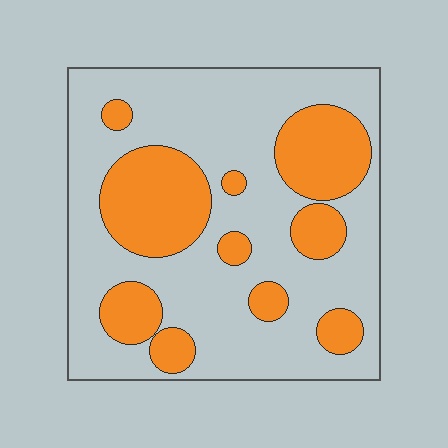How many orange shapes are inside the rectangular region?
10.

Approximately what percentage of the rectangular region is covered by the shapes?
Approximately 30%.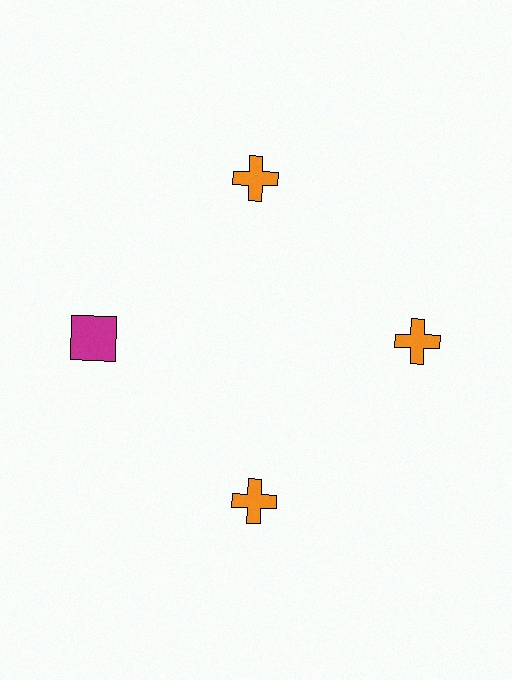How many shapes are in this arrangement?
There are 4 shapes arranged in a ring pattern.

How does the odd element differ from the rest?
It differs in both color (magenta instead of orange) and shape (square instead of cross).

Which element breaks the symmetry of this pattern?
The magenta square at roughly the 9 o'clock position breaks the symmetry. All other shapes are orange crosses.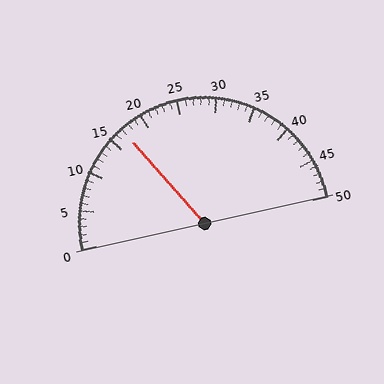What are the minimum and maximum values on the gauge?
The gauge ranges from 0 to 50.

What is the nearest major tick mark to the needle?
The nearest major tick mark is 15.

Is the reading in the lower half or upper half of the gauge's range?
The reading is in the lower half of the range (0 to 50).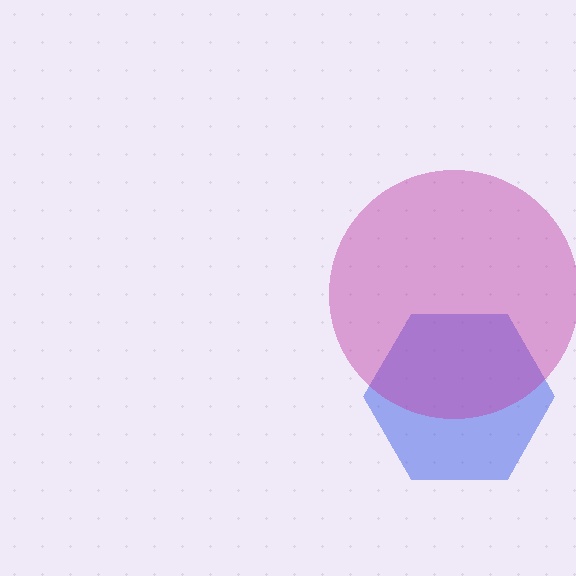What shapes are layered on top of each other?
The layered shapes are: a blue hexagon, a magenta circle.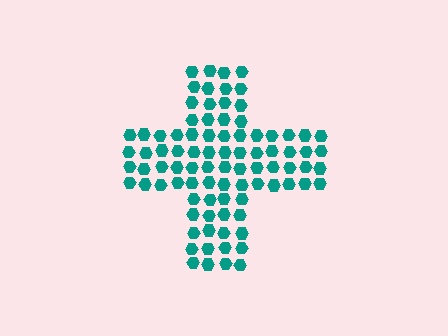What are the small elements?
The small elements are hexagons.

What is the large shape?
The large shape is a cross.